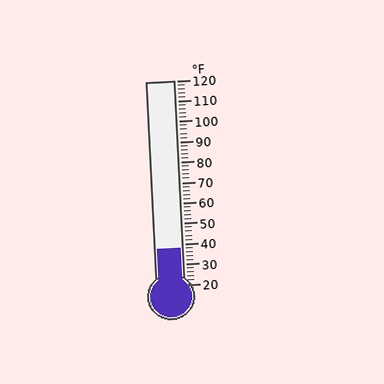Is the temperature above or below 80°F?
The temperature is below 80°F.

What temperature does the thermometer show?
The thermometer shows approximately 38°F.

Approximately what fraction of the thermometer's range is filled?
The thermometer is filled to approximately 20% of its range.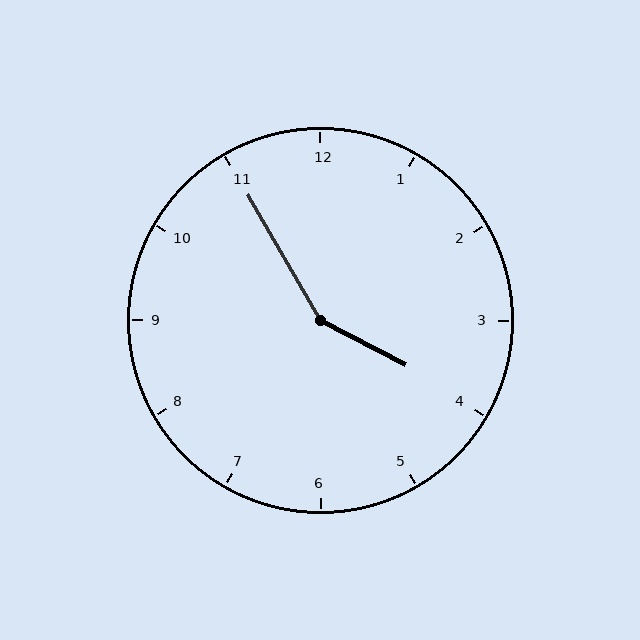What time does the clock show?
3:55.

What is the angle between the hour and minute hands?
Approximately 148 degrees.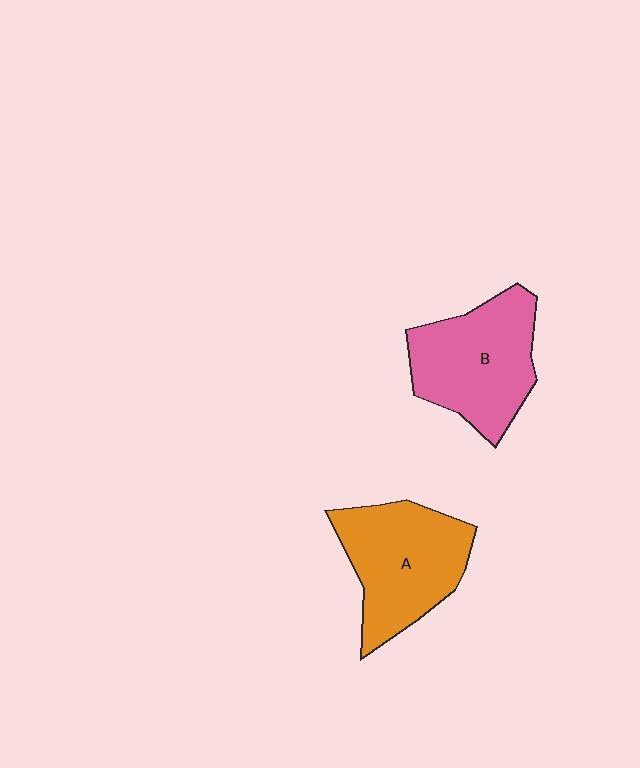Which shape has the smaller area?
Shape A (orange).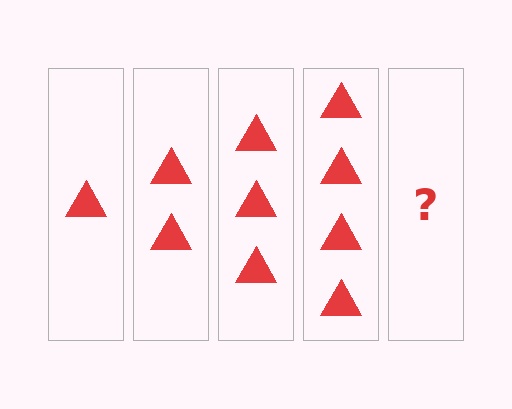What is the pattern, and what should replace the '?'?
The pattern is that each step adds one more triangle. The '?' should be 5 triangles.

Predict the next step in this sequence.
The next step is 5 triangles.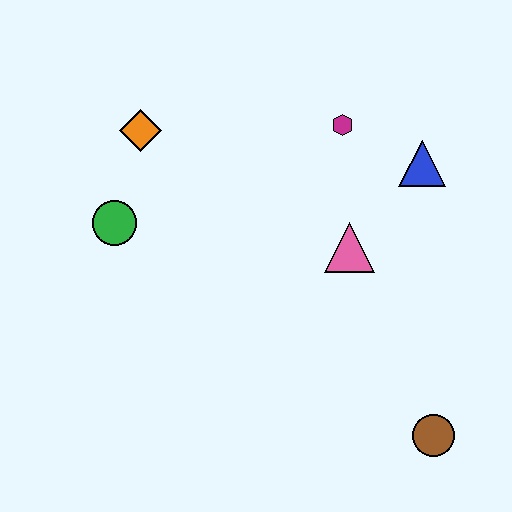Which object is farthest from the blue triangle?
The green circle is farthest from the blue triangle.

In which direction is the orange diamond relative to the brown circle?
The orange diamond is above the brown circle.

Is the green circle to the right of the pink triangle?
No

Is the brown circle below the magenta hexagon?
Yes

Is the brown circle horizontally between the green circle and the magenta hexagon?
No